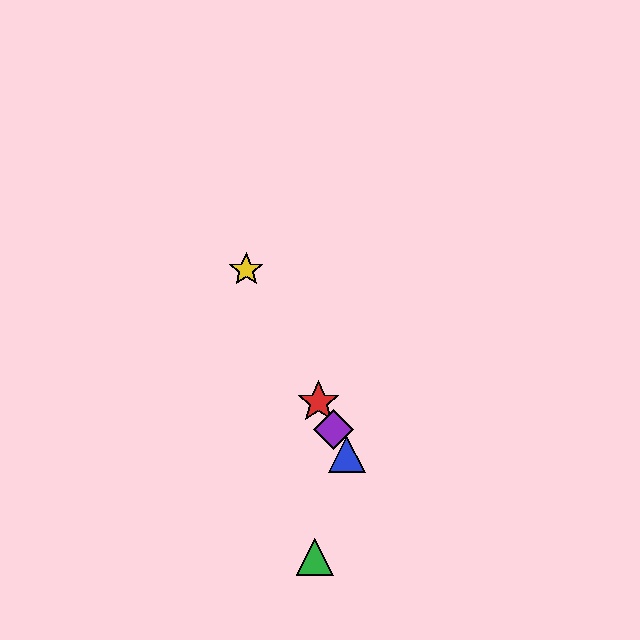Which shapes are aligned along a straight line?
The red star, the blue triangle, the yellow star, the purple diamond are aligned along a straight line.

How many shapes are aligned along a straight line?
4 shapes (the red star, the blue triangle, the yellow star, the purple diamond) are aligned along a straight line.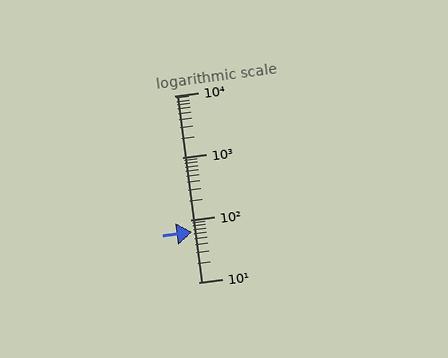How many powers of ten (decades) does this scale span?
The scale spans 3 decades, from 10 to 10000.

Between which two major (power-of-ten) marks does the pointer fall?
The pointer is between 10 and 100.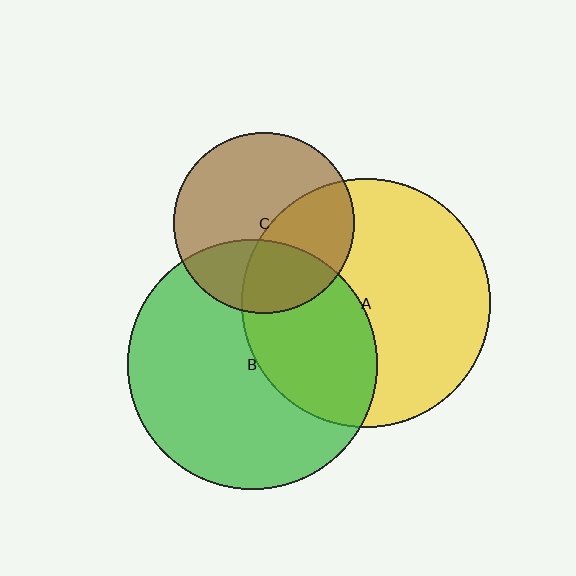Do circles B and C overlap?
Yes.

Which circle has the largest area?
Circle B (green).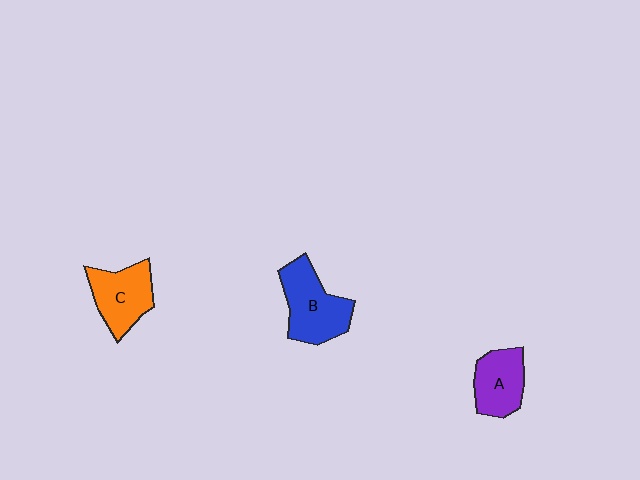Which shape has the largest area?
Shape B (blue).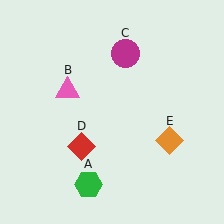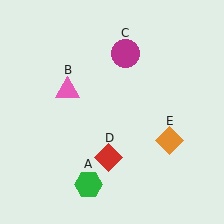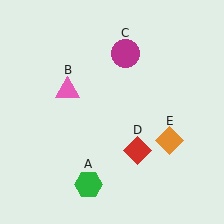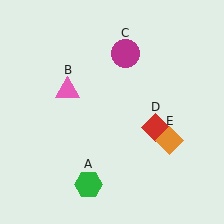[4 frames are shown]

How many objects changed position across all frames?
1 object changed position: red diamond (object D).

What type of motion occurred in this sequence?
The red diamond (object D) rotated counterclockwise around the center of the scene.